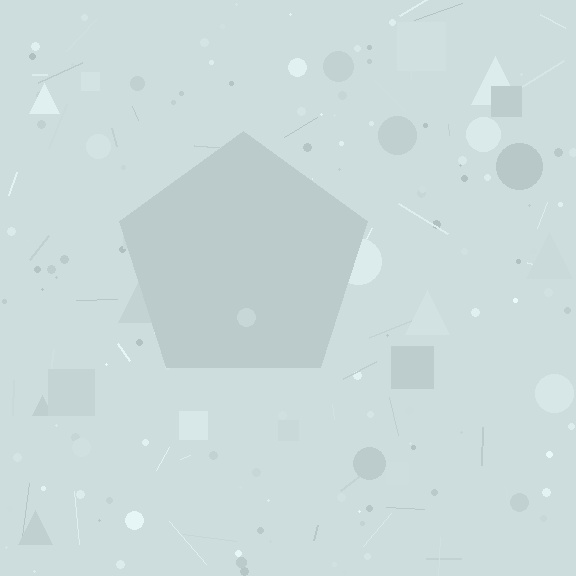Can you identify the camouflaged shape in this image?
The camouflaged shape is a pentagon.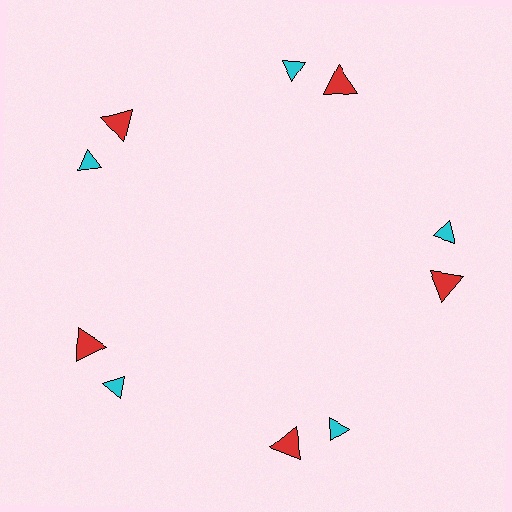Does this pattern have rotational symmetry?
Yes, this pattern has 5-fold rotational symmetry. It looks the same after rotating 72 degrees around the center.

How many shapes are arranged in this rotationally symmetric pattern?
There are 10 shapes, arranged in 5 groups of 2.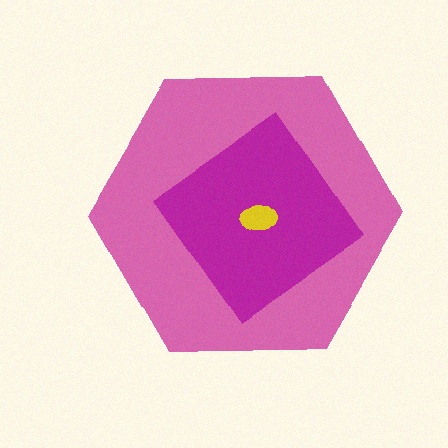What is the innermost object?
The yellow ellipse.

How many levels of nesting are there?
3.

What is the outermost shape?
The pink hexagon.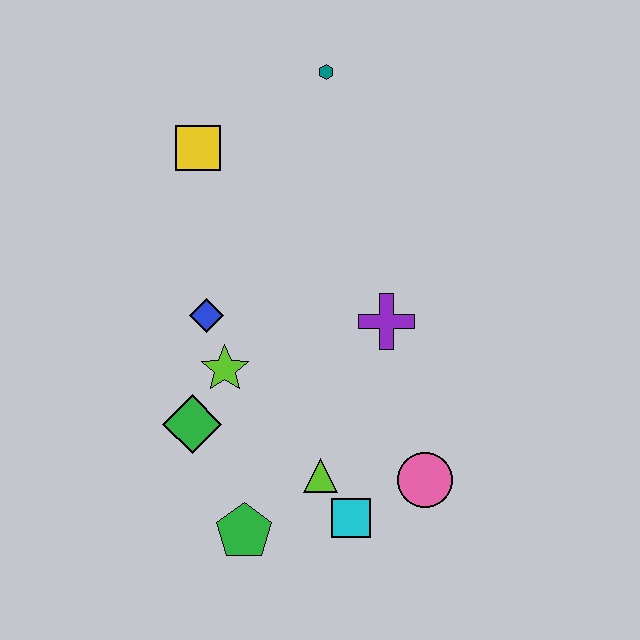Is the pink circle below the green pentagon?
No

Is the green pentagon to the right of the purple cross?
No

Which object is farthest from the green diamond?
The teal hexagon is farthest from the green diamond.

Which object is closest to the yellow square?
The teal hexagon is closest to the yellow square.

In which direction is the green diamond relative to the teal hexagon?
The green diamond is below the teal hexagon.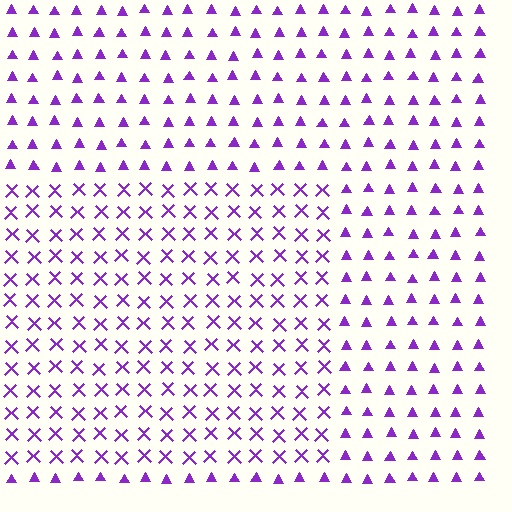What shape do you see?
I see a rectangle.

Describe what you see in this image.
The image is filled with small purple elements arranged in a uniform grid. A rectangle-shaped region contains X marks, while the surrounding area contains triangles. The boundary is defined purely by the change in element shape.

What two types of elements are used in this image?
The image uses X marks inside the rectangle region and triangles outside it.